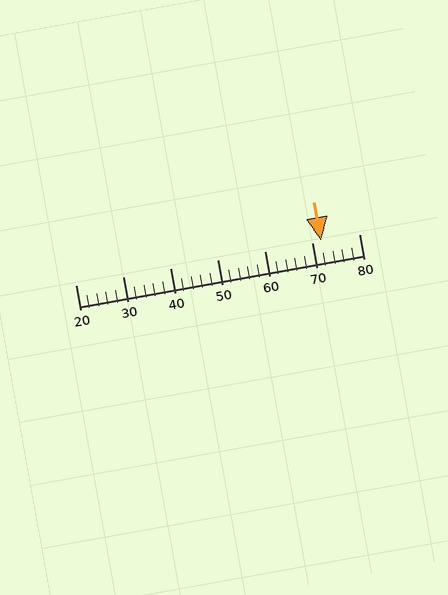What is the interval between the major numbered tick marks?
The major tick marks are spaced 10 units apart.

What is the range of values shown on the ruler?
The ruler shows values from 20 to 80.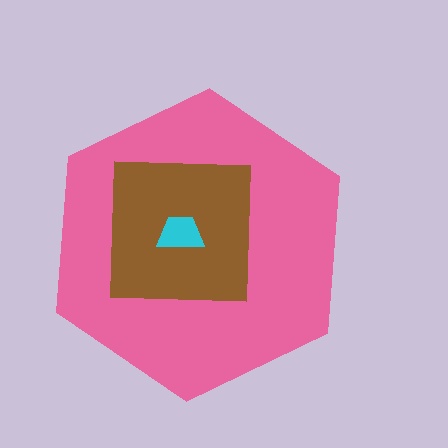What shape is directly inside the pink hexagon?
The brown square.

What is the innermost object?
The cyan trapezoid.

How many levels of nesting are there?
3.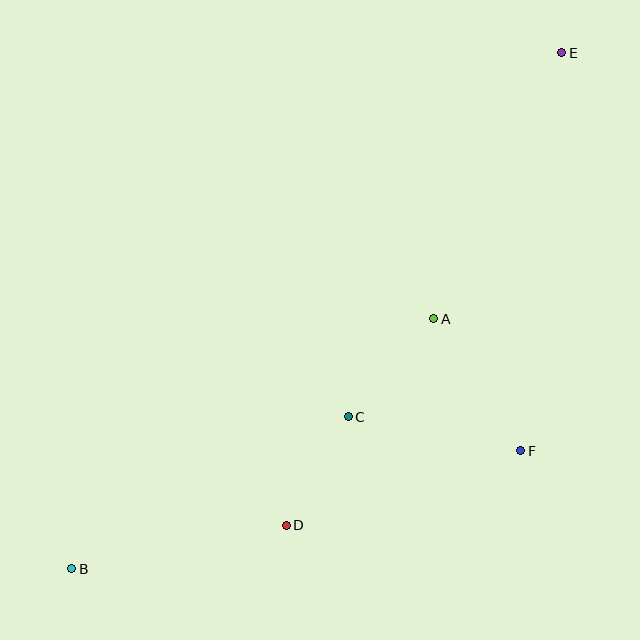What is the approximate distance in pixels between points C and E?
The distance between C and E is approximately 422 pixels.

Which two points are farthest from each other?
Points B and E are farthest from each other.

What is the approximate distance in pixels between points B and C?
The distance between B and C is approximately 315 pixels.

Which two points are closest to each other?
Points C and D are closest to each other.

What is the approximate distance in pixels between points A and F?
The distance between A and F is approximately 158 pixels.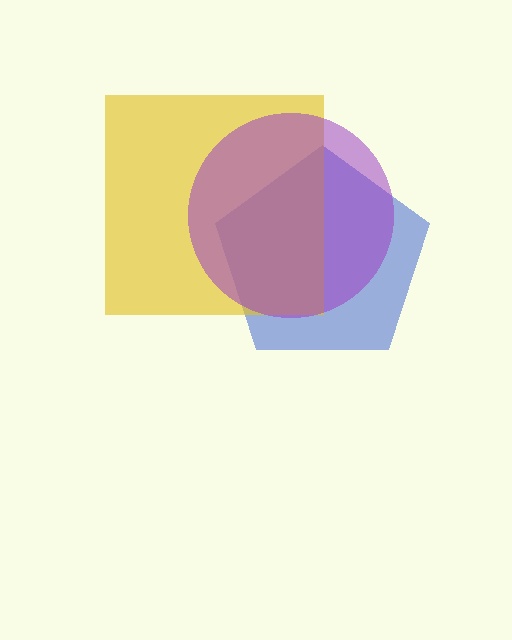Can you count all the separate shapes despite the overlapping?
Yes, there are 3 separate shapes.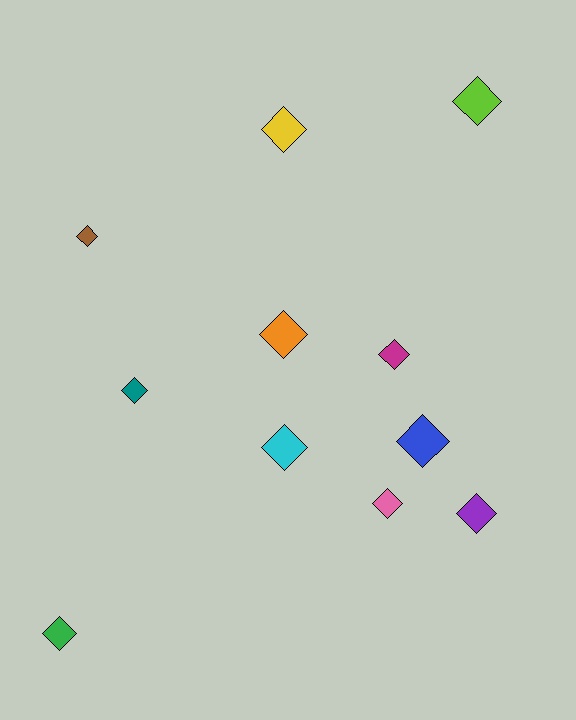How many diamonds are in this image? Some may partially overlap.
There are 11 diamonds.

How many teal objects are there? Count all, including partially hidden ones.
There is 1 teal object.